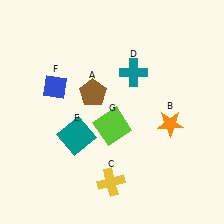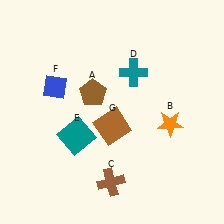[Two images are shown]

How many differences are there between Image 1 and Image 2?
There are 2 differences between the two images.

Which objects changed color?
C changed from yellow to brown. G changed from lime to brown.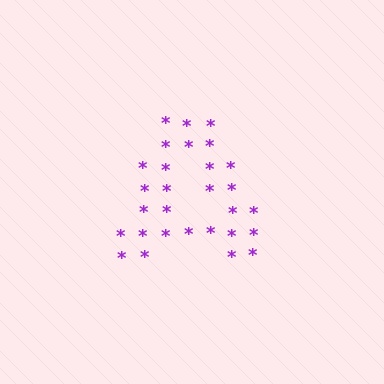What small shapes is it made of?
It is made of small asterisks.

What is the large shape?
The large shape is the letter A.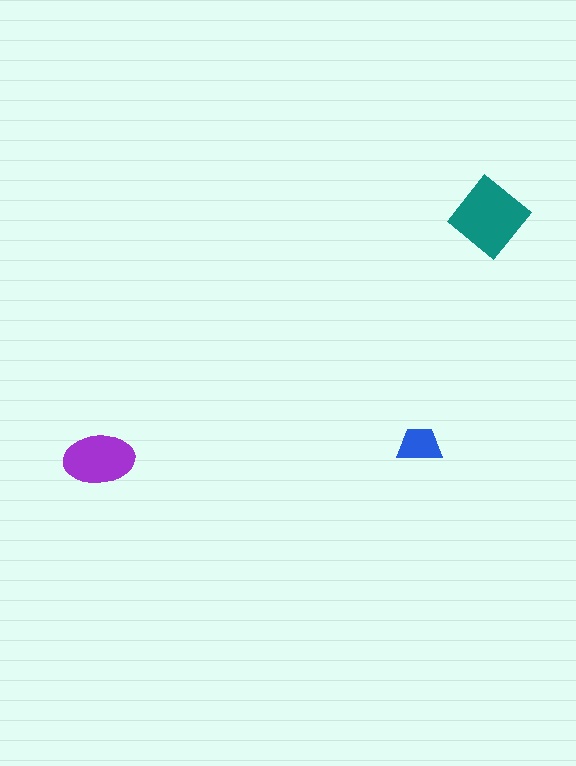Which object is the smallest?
The blue trapezoid.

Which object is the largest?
The teal diamond.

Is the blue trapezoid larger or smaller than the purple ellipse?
Smaller.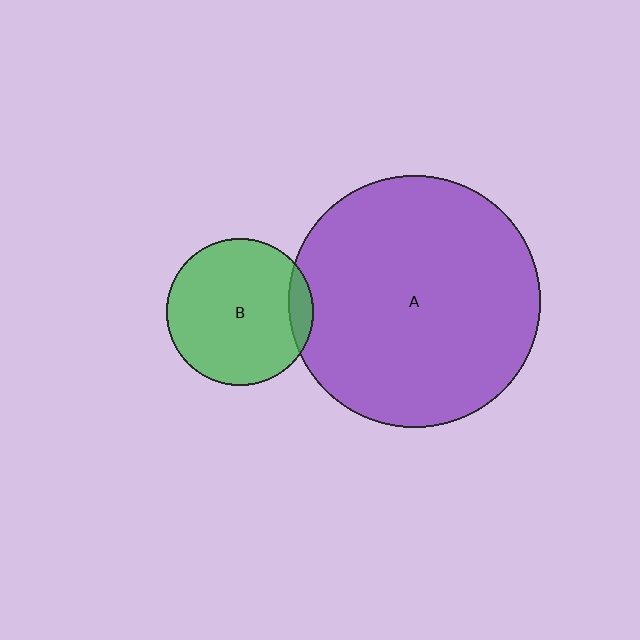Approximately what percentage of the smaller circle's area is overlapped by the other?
Approximately 10%.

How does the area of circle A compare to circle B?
Approximately 2.9 times.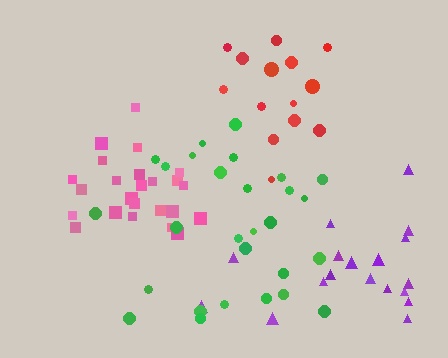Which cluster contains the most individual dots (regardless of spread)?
Green (28).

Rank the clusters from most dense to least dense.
pink, red, green, purple.